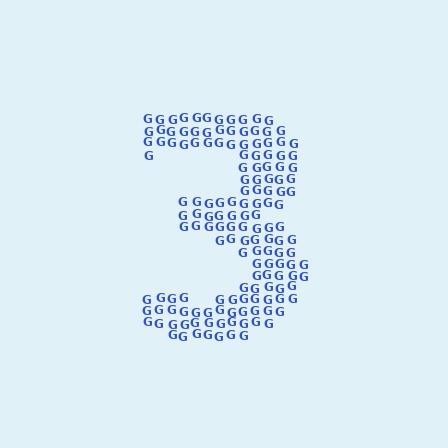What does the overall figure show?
The overall figure shows the digit 3.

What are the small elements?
The small elements are letter G's.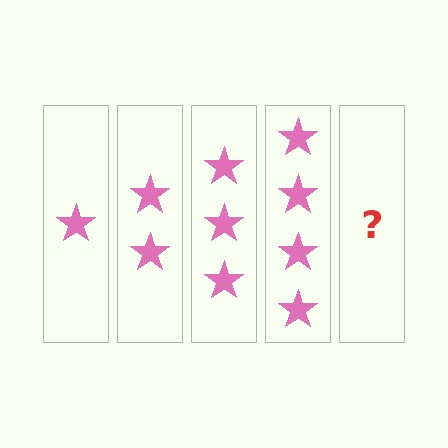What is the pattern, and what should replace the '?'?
The pattern is that each step adds one more star. The '?' should be 5 stars.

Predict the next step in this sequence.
The next step is 5 stars.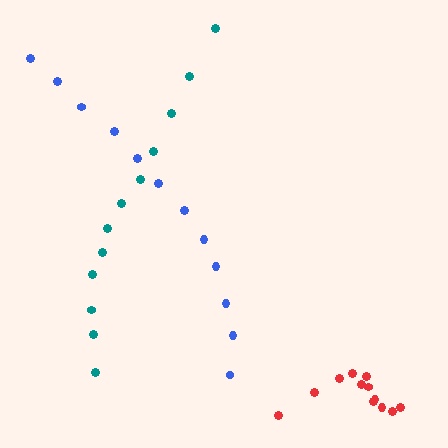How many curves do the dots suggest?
There are 3 distinct paths.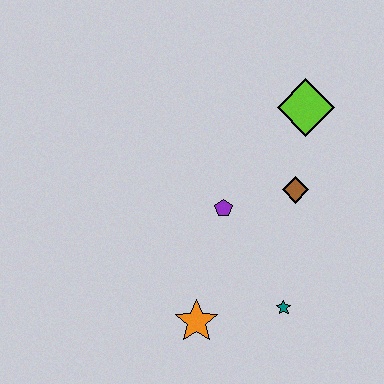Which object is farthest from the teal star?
The lime diamond is farthest from the teal star.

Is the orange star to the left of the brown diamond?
Yes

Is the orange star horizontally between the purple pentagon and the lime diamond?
No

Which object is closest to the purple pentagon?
The brown diamond is closest to the purple pentagon.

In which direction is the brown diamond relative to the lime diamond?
The brown diamond is below the lime diamond.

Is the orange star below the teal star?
Yes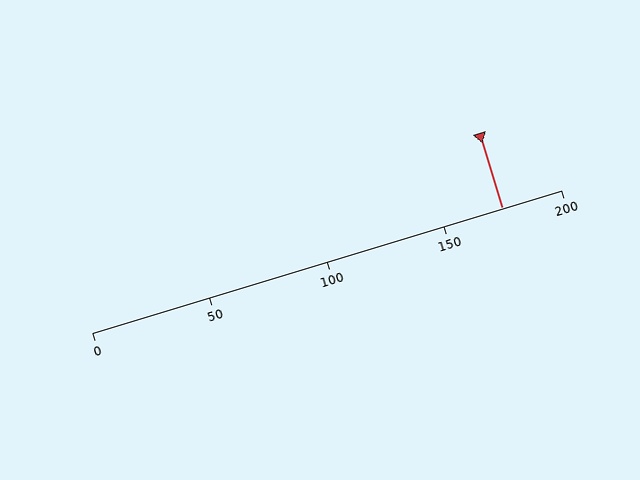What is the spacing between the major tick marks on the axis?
The major ticks are spaced 50 apart.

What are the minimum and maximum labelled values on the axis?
The axis runs from 0 to 200.